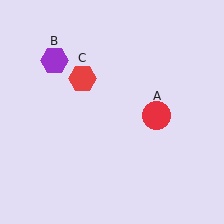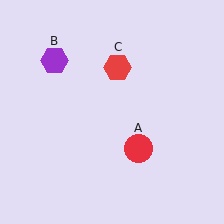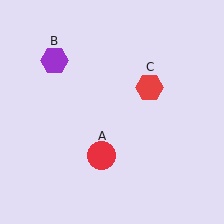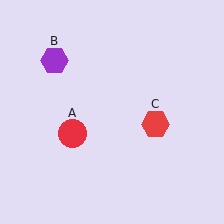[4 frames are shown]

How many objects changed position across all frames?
2 objects changed position: red circle (object A), red hexagon (object C).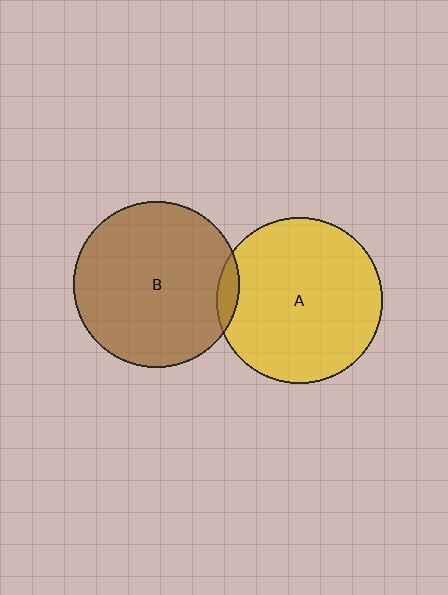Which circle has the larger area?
Circle A (yellow).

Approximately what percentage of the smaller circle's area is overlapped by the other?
Approximately 5%.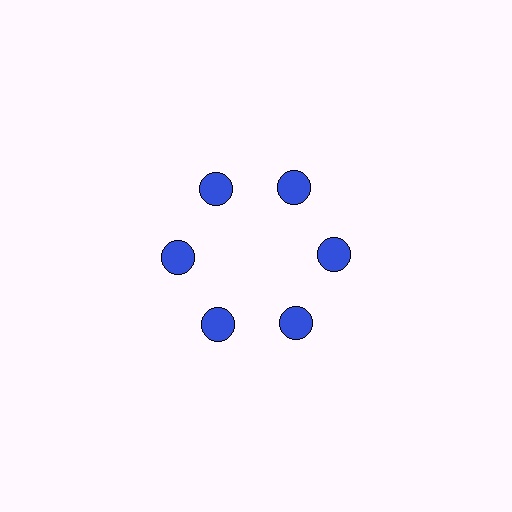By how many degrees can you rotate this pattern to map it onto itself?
The pattern maps onto itself every 60 degrees of rotation.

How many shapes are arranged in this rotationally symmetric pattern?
There are 6 shapes, arranged in 6 groups of 1.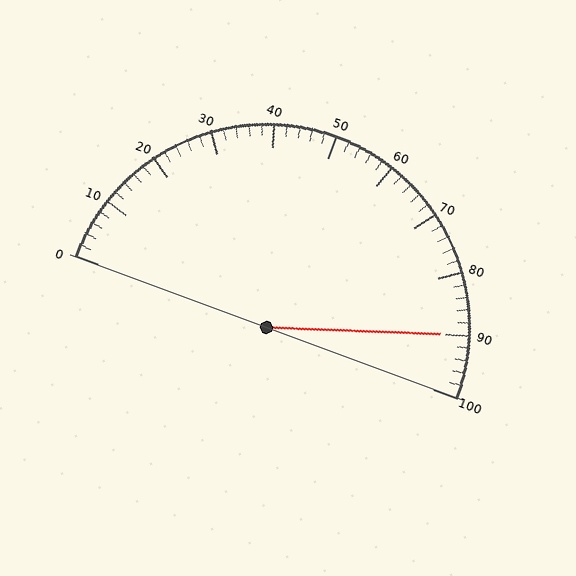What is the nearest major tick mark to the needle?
The nearest major tick mark is 90.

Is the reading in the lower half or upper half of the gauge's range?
The reading is in the upper half of the range (0 to 100).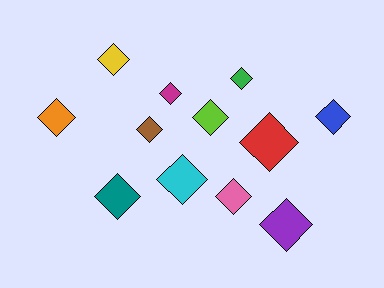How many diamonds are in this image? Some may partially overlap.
There are 12 diamonds.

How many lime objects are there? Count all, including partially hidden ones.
There is 1 lime object.